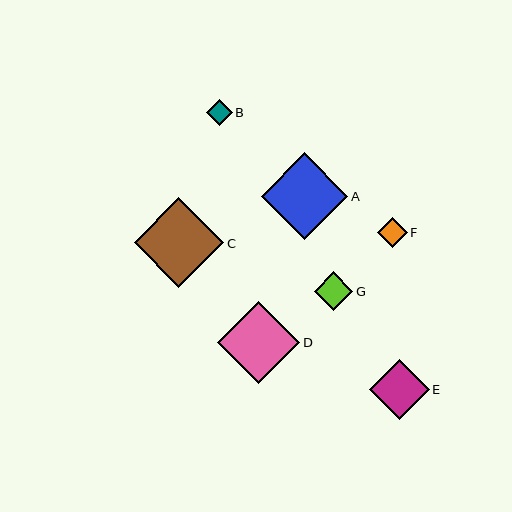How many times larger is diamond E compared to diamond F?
Diamond E is approximately 2.0 times the size of diamond F.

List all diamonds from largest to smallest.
From largest to smallest: C, A, D, E, G, F, B.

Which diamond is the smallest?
Diamond B is the smallest with a size of approximately 26 pixels.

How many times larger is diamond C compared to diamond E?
Diamond C is approximately 1.5 times the size of diamond E.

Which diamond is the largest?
Diamond C is the largest with a size of approximately 89 pixels.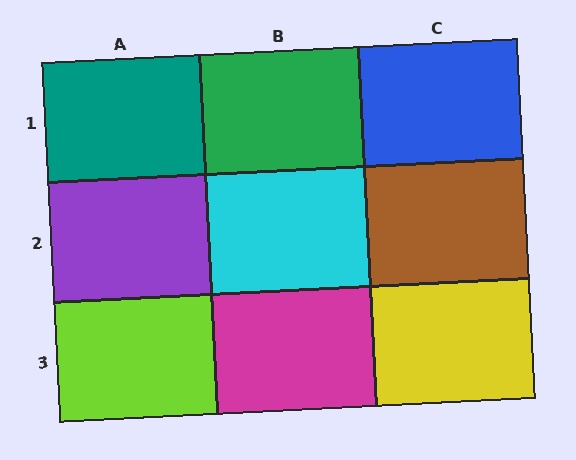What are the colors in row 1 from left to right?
Teal, green, blue.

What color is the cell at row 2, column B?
Cyan.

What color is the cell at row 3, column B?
Magenta.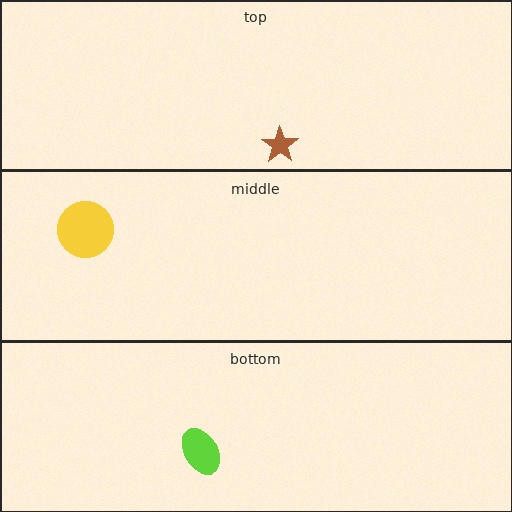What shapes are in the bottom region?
The lime ellipse.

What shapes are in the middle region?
The yellow circle.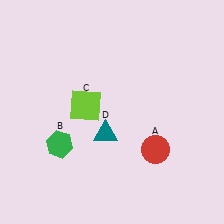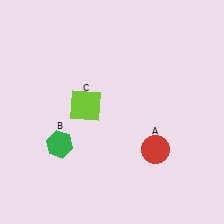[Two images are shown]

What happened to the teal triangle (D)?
The teal triangle (D) was removed in Image 2. It was in the bottom-left area of Image 1.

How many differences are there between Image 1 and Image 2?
There is 1 difference between the two images.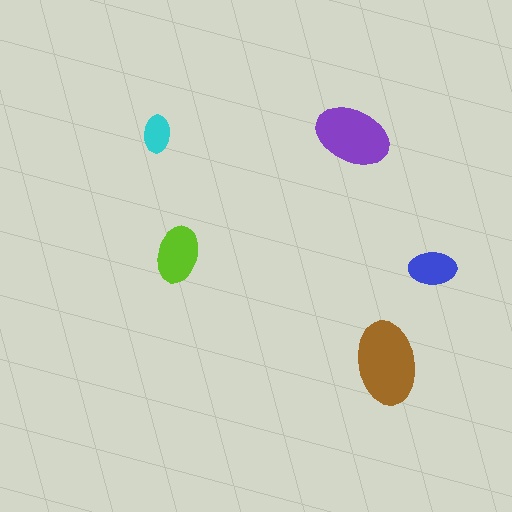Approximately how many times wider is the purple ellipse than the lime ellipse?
About 1.5 times wider.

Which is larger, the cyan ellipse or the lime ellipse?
The lime one.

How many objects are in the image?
There are 5 objects in the image.